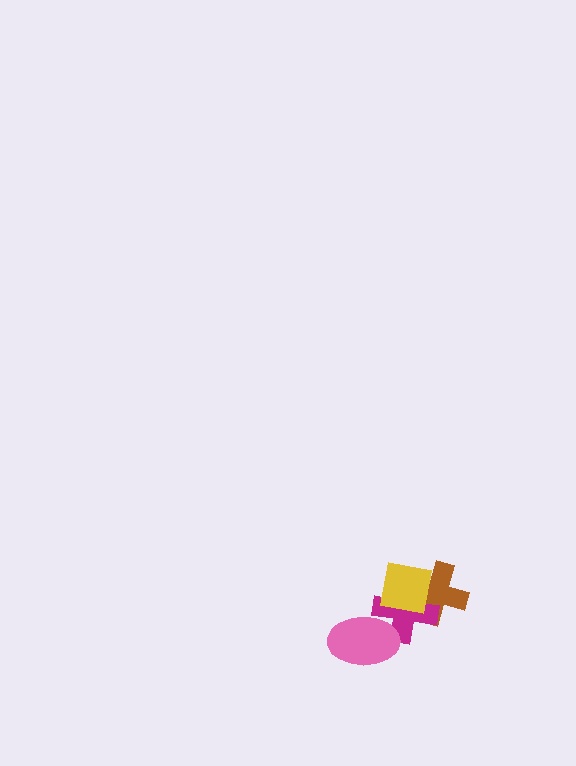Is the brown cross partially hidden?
Yes, it is partially covered by another shape.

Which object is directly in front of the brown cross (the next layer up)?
The magenta cross is directly in front of the brown cross.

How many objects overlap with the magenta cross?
3 objects overlap with the magenta cross.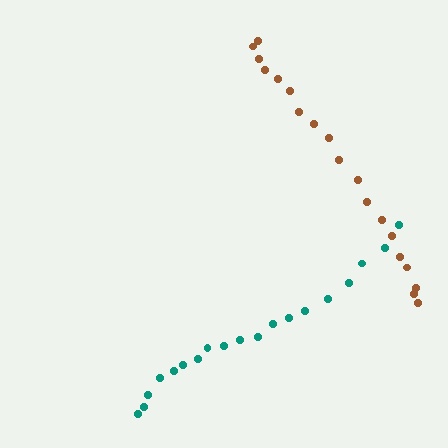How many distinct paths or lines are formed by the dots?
There are 2 distinct paths.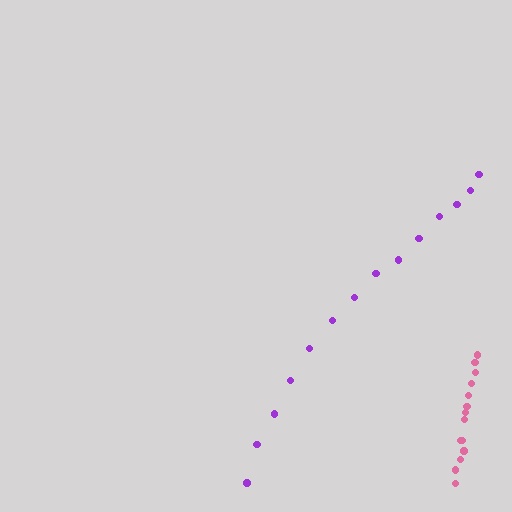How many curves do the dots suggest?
There are 2 distinct paths.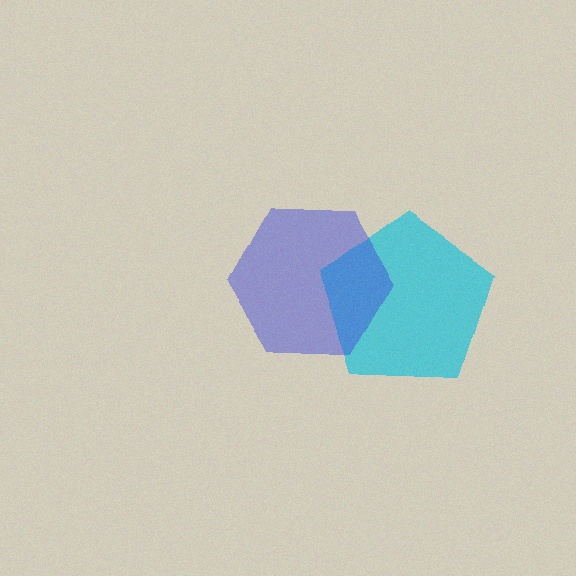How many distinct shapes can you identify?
There are 2 distinct shapes: a cyan pentagon, a blue hexagon.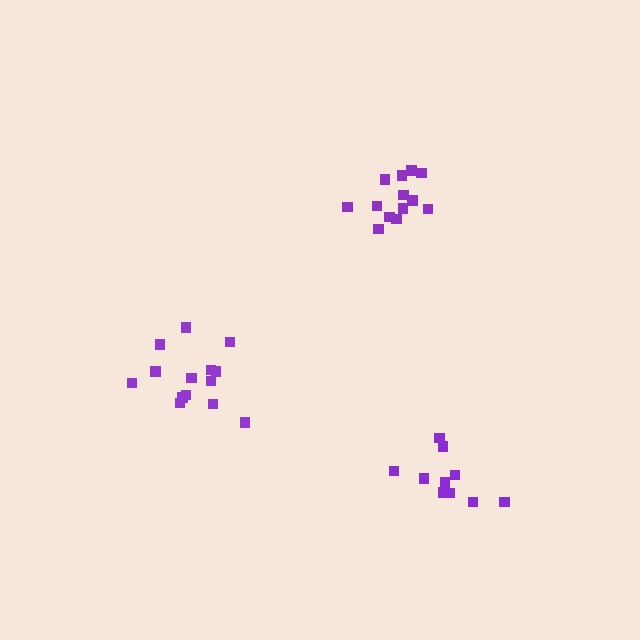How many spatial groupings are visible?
There are 3 spatial groupings.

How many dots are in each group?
Group 1: 14 dots, Group 2: 13 dots, Group 3: 10 dots (37 total).